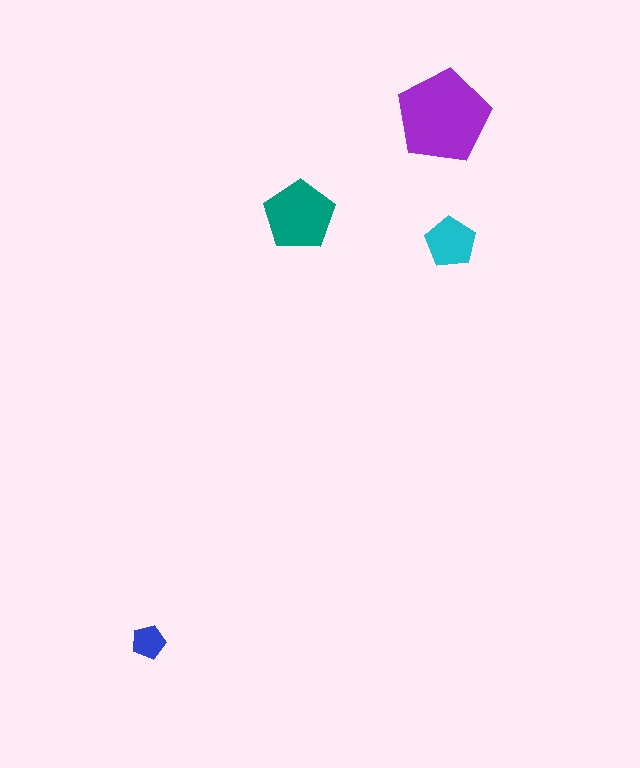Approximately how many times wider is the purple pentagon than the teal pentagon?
About 1.5 times wider.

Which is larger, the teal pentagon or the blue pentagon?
The teal one.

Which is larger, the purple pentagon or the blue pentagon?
The purple one.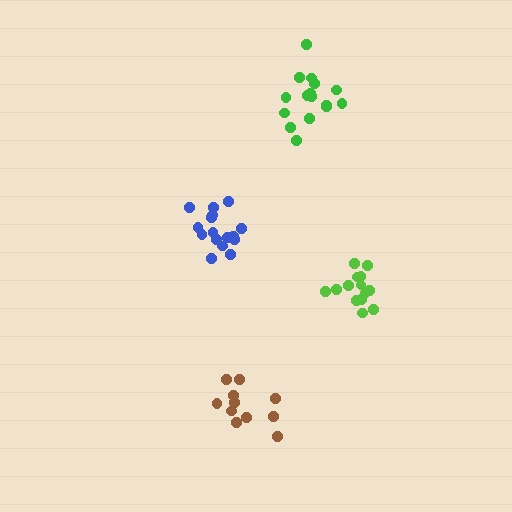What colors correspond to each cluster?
The clusters are colored: green, brown, blue, lime.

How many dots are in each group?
Group 1: 16 dots, Group 2: 11 dots, Group 3: 16 dots, Group 4: 14 dots (57 total).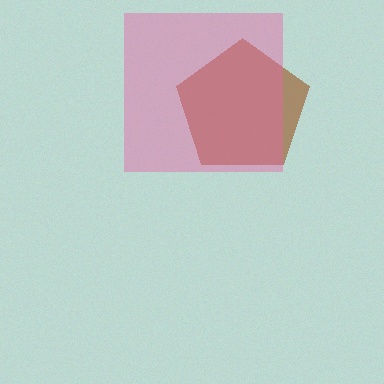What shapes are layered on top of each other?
The layered shapes are: a brown pentagon, a pink square.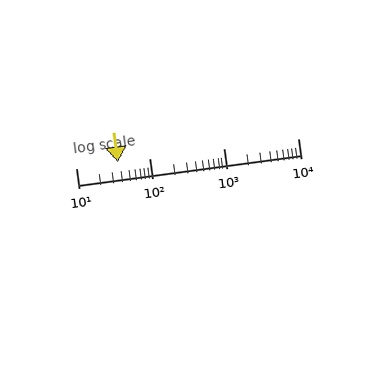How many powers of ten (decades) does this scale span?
The scale spans 3 decades, from 10 to 10000.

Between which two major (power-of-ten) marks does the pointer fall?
The pointer is between 10 and 100.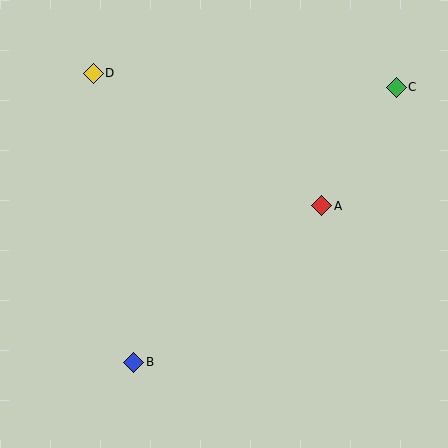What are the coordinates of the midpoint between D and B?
The midpoint between D and B is at (113, 218).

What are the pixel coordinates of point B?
Point B is at (134, 362).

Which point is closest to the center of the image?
Point A at (322, 206) is closest to the center.